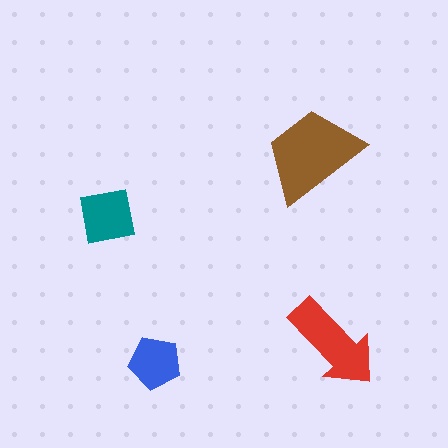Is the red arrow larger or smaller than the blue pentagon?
Larger.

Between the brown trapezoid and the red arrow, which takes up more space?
The brown trapezoid.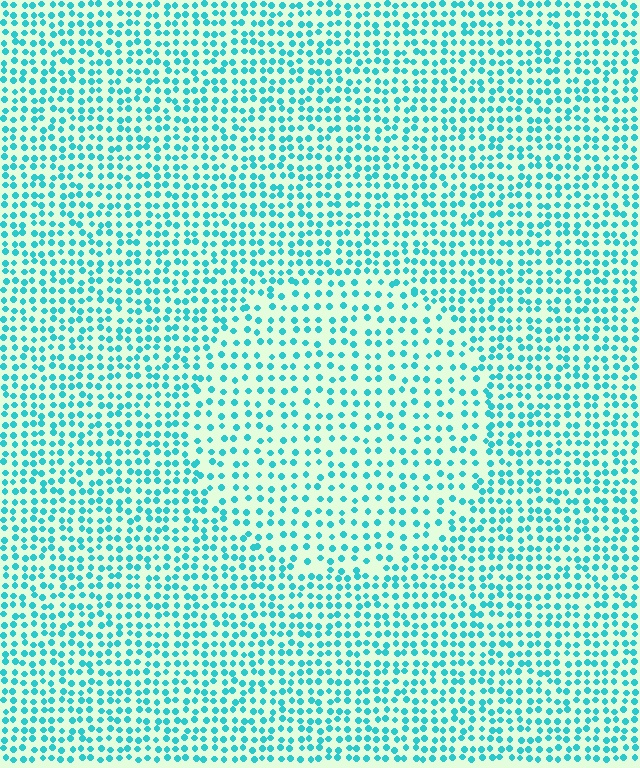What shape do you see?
I see a circle.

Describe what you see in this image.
The image contains small cyan elements arranged at two different densities. A circle-shaped region is visible where the elements are less densely packed than the surrounding area.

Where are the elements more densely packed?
The elements are more densely packed outside the circle boundary.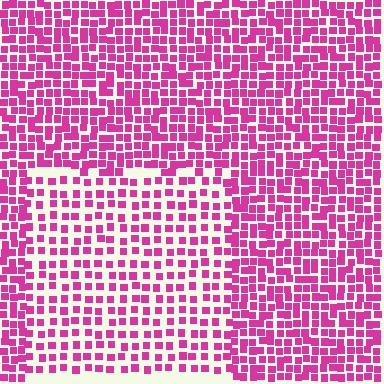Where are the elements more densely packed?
The elements are more densely packed outside the rectangle boundary.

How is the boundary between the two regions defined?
The boundary is defined by a change in element density (approximately 1.7x ratio). All elements are the same color, size, and shape.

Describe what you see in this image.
The image contains small magenta elements arranged at two different densities. A rectangle-shaped region is visible where the elements are less densely packed than the surrounding area.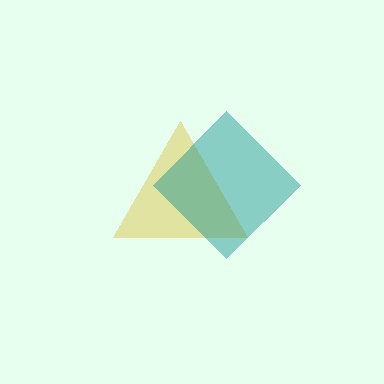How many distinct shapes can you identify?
There are 2 distinct shapes: a yellow triangle, a teal diamond.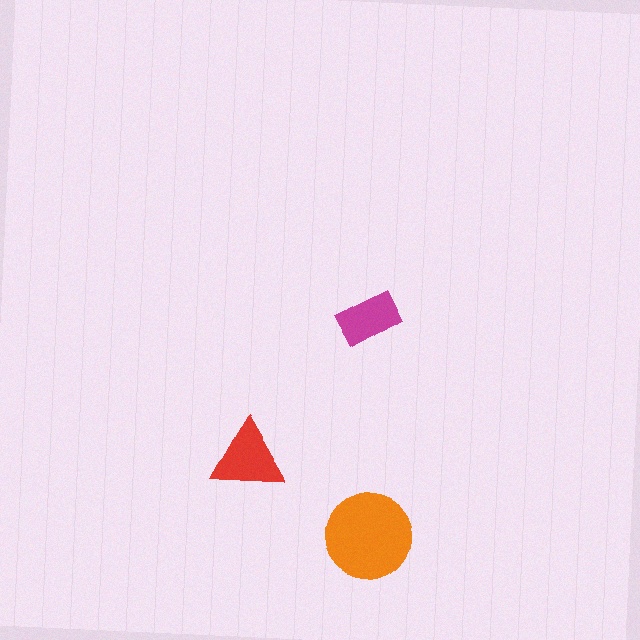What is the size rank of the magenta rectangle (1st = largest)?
3rd.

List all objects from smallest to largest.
The magenta rectangle, the red triangle, the orange circle.